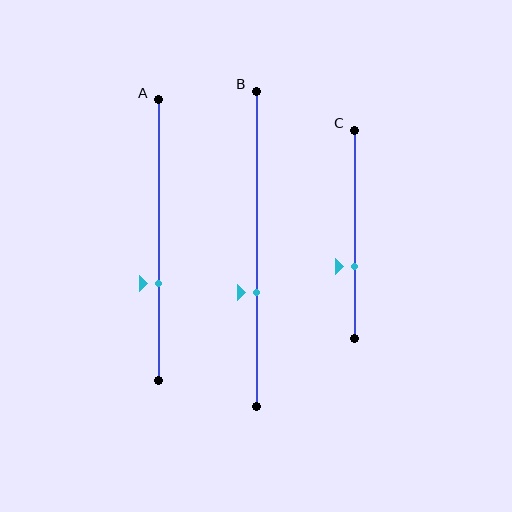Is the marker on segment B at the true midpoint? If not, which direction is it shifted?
No, the marker on segment B is shifted downward by about 14% of the segment length.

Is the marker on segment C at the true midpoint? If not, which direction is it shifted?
No, the marker on segment C is shifted downward by about 16% of the segment length.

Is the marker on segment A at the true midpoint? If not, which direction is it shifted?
No, the marker on segment A is shifted downward by about 15% of the segment length.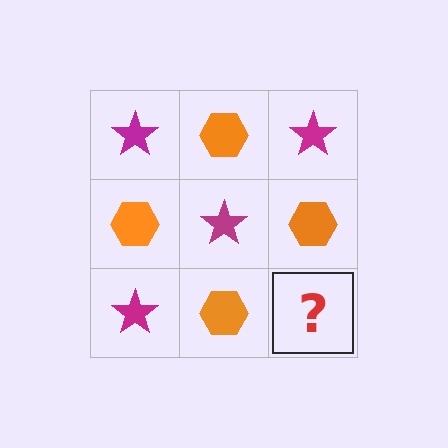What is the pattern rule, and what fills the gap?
The rule is that it alternates magenta star and orange hexagon in a checkerboard pattern. The gap should be filled with a magenta star.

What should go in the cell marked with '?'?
The missing cell should contain a magenta star.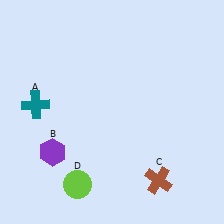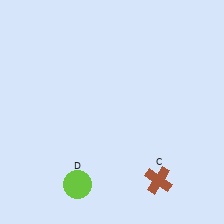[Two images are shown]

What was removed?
The teal cross (A), the purple hexagon (B) were removed in Image 2.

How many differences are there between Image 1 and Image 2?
There are 2 differences between the two images.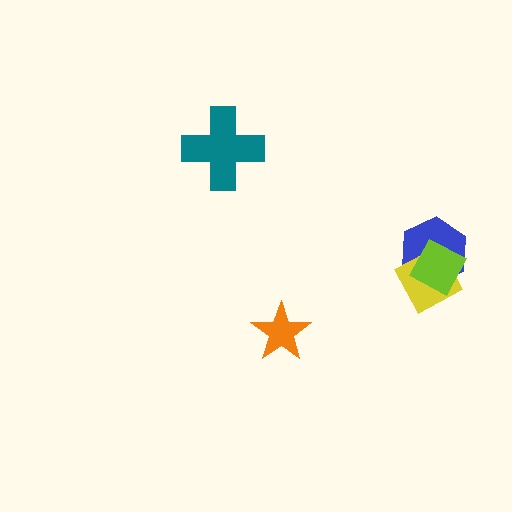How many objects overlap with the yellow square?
2 objects overlap with the yellow square.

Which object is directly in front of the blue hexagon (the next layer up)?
The yellow square is directly in front of the blue hexagon.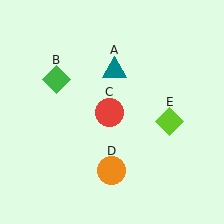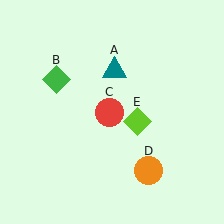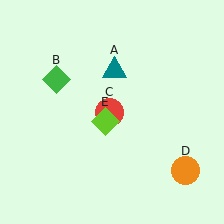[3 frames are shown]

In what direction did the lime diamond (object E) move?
The lime diamond (object E) moved left.